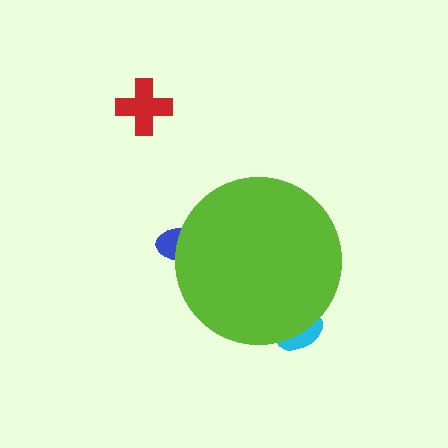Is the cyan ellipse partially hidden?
Yes, the cyan ellipse is partially hidden behind the lime circle.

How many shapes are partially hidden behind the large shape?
2 shapes are partially hidden.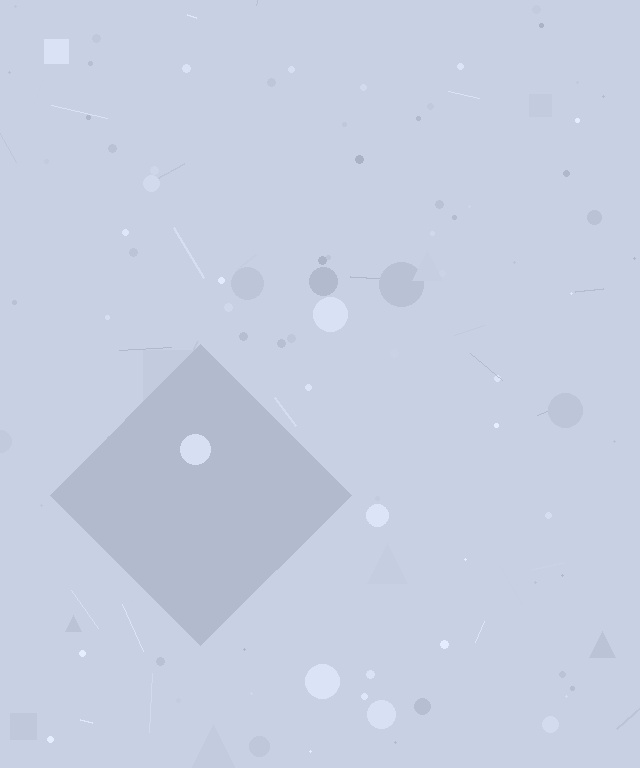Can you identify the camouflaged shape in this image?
The camouflaged shape is a diamond.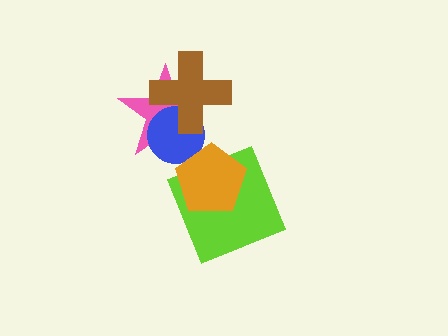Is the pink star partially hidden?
Yes, it is partially covered by another shape.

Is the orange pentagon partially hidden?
No, no other shape covers it.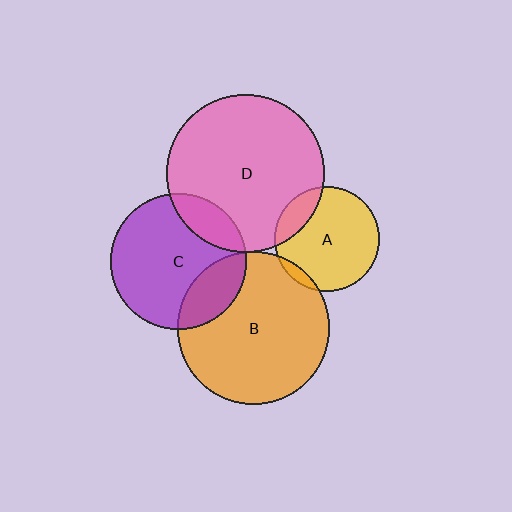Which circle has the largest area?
Circle D (pink).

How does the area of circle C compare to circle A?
Approximately 1.7 times.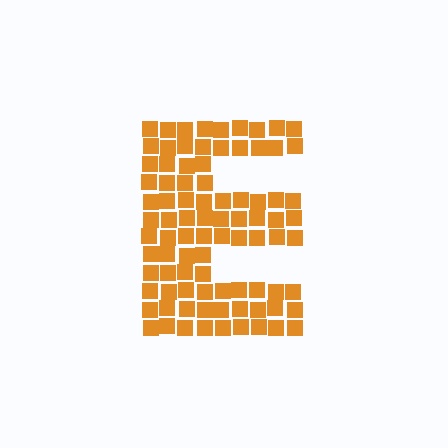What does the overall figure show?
The overall figure shows the letter E.